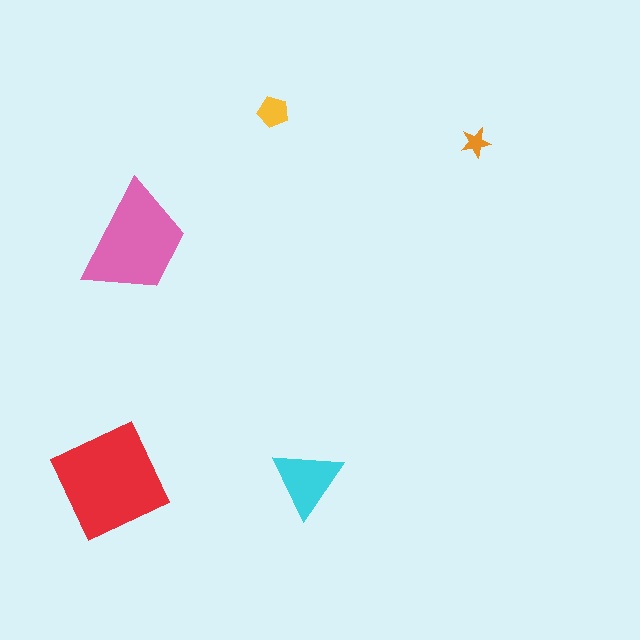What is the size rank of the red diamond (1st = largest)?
1st.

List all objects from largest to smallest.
The red diamond, the pink trapezoid, the cyan triangle, the yellow pentagon, the orange star.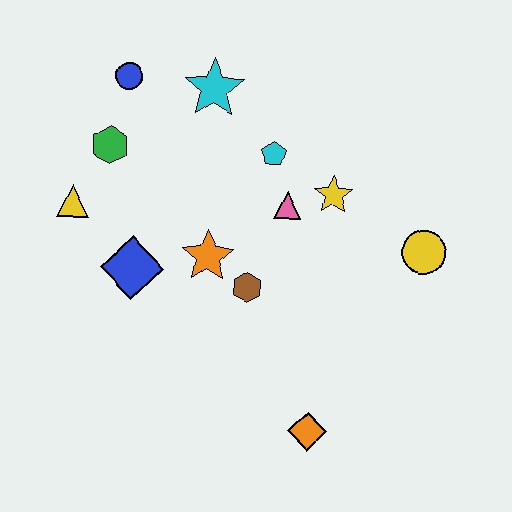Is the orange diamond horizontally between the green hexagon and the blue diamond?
No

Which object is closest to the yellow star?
The pink triangle is closest to the yellow star.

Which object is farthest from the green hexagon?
The orange diamond is farthest from the green hexagon.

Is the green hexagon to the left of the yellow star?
Yes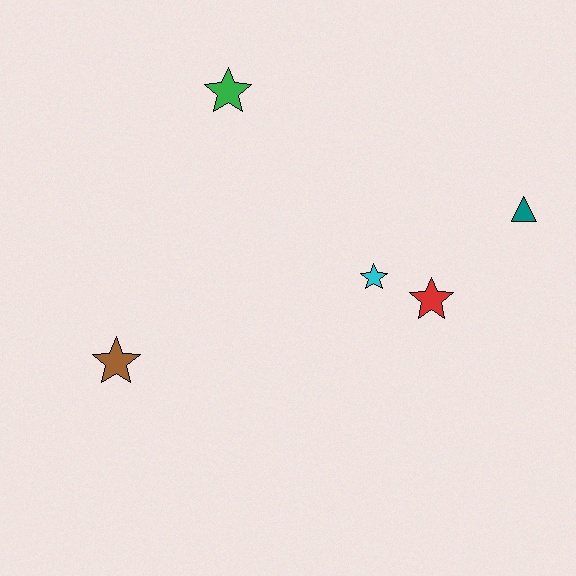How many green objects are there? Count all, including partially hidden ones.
There is 1 green object.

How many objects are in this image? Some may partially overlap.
There are 5 objects.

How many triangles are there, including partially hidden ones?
There is 1 triangle.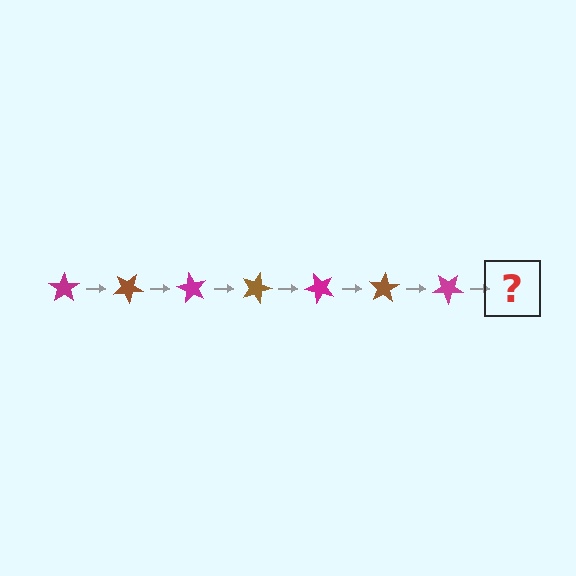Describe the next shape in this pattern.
It should be a brown star, rotated 210 degrees from the start.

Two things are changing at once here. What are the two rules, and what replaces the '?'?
The two rules are that it rotates 30 degrees each step and the color cycles through magenta and brown. The '?' should be a brown star, rotated 210 degrees from the start.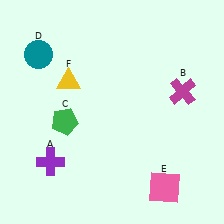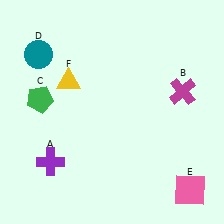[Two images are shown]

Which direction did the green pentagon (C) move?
The green pentagon (C) moved left.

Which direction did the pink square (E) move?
The pink square (E) moved right.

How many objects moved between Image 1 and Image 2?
2 objects moved between the two images.